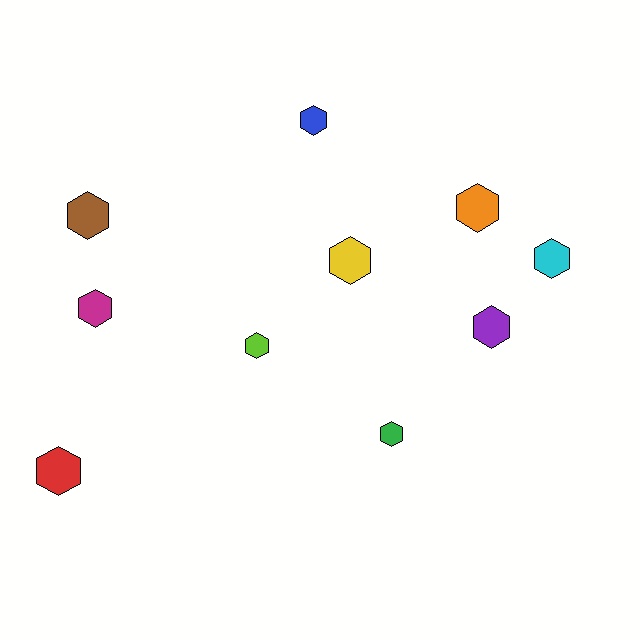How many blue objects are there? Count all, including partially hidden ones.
There is 1 blue object.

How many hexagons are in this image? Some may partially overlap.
There are 10 hexagons.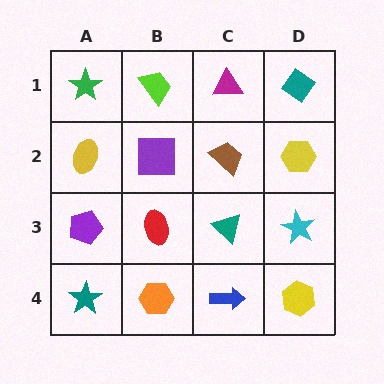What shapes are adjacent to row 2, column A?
A green star (row 1, column A), a purple pentagon (row 3, column A), a purple square (row 2, column B).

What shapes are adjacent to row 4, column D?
A cyan star (row 3, column D), a blue arrow (row 4, column C).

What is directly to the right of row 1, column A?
A lime trapezoid.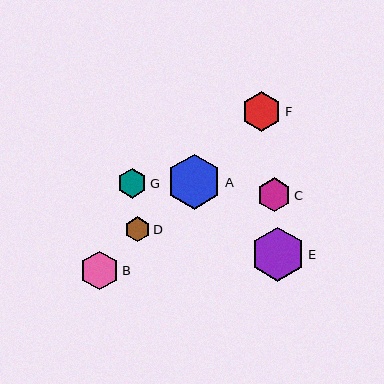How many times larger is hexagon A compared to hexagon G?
Hexagon A is approximately 1.8 times the size of hexagon G.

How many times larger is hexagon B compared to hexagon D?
Hexagon B is approximately 1.5 times the size of hexagon D.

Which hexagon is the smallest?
Hexagon D is the smallest with a size of approximately 25 pixels.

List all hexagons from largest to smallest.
From largest to smallest: A, E, F, B, C, G, D.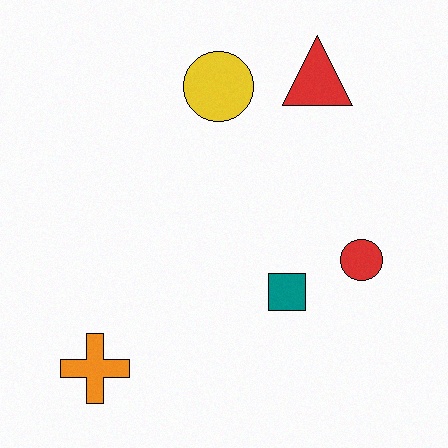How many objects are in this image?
There are 5 objects.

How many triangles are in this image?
There is 1 triangle.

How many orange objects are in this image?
There is 1 orange object.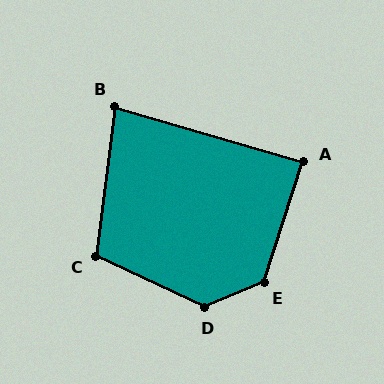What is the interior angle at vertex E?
Approximately 131 degrees (obtuse).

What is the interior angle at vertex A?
Approximately 88 degrees (approximately right).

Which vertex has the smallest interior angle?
B, at approximately 81 degrees.